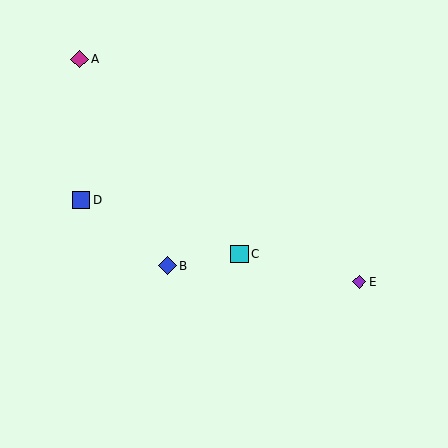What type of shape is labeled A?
Shape A is a magenta diamond.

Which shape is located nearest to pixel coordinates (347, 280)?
The purple diamond (labeled E) at (359, 282) is nearest to that location.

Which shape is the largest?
The blue diamond (labeled B) is the largest.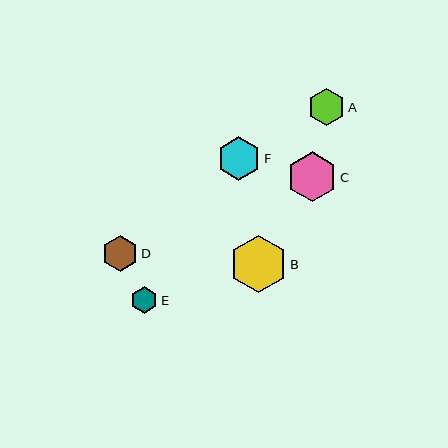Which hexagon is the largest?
Hexagon B is the largest with a size of approximately 58 pixels.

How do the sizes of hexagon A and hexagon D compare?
Hexagon A and hexagon D are approximately the same size.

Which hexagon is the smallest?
Hexagon E is the smallest with a size of approximately 27 pixels.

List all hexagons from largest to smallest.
From largest to smallest: B, C, F, A, D, E.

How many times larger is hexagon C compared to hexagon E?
Hexagon C is approximately 1.9 times the size of hexagon E.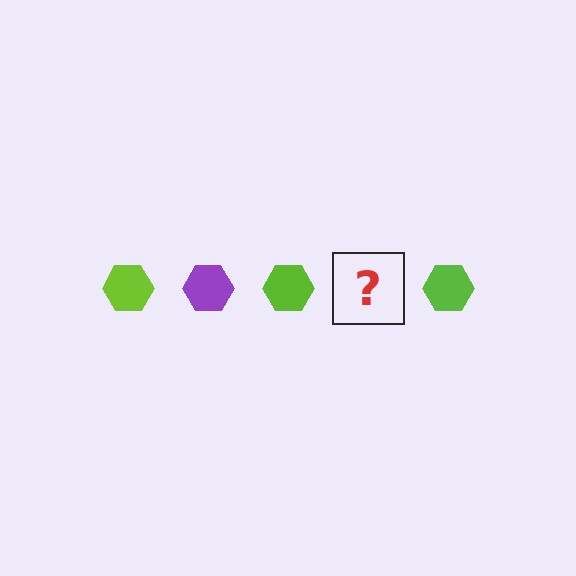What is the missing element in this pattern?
The missing element is a purple hexagon.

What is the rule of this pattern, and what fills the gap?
The rule is that the pattern cycles through lime, purple hexagons. The gap should be filled with a purple hexagon.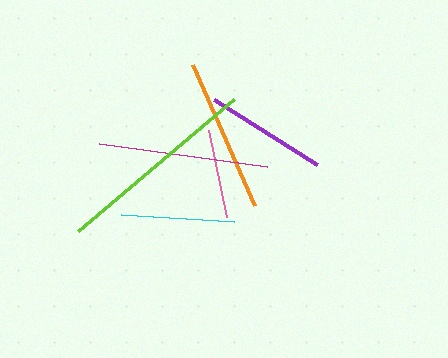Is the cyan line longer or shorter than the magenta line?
The magenta line is longer than the cyan line.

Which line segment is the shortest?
The pink line is the shortest at approximately 89 pixels.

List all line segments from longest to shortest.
From longest to shortest: lime, magenta, orange, purple, cyan, pink.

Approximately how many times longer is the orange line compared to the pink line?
The orange line is approximately 1.7 times the length of the pink line.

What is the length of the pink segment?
The pink segment is approximately 89 pixels long.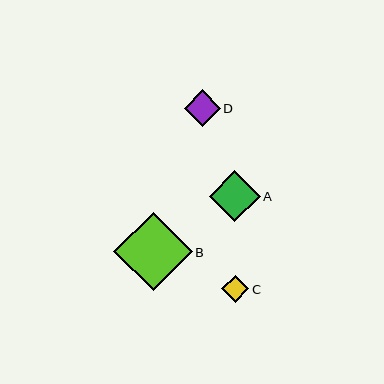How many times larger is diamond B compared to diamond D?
Diamond B is approximately 2.2 times the size of diamond D.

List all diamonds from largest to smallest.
From largest to smallest: B, A, D, C.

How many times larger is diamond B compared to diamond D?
Diamond B is approximately 2.2 times the size of diamond D.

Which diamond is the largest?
Diamond B is the largest with a size of approximately 78 pixels.